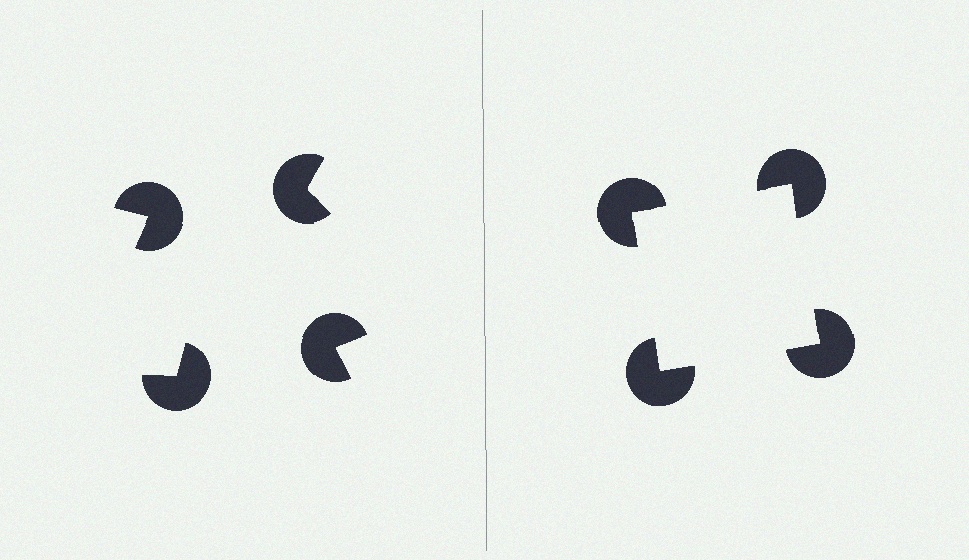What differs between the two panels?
The pac-man discs are positioned identically on both sides; only the wedge orientations differ. On the right they align to a square; on the left they are misaligned.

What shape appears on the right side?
An illusory square.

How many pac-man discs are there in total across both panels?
8 — 4 on each side.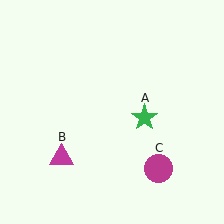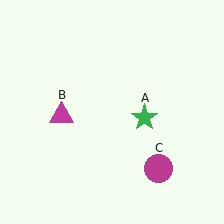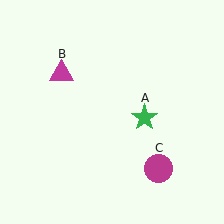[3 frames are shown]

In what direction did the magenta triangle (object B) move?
The magenta triangle (object B) moved up.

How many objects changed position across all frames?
1 object changed position: magenta triangle (object B).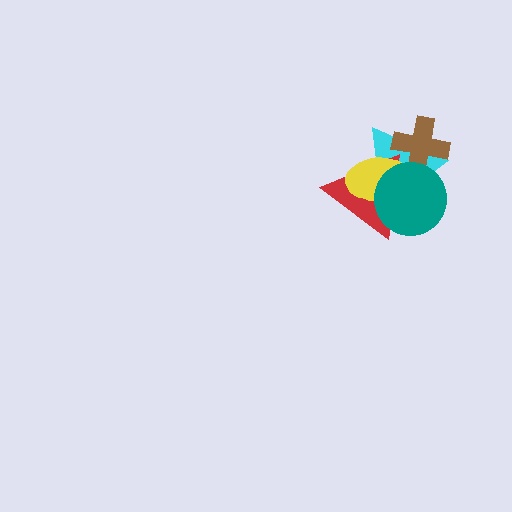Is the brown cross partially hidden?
Yes, it is partially covered by another shape.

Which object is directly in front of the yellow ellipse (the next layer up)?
The brown cross is directly in front of the yellow ellipse.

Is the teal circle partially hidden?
No, no other shape covers it.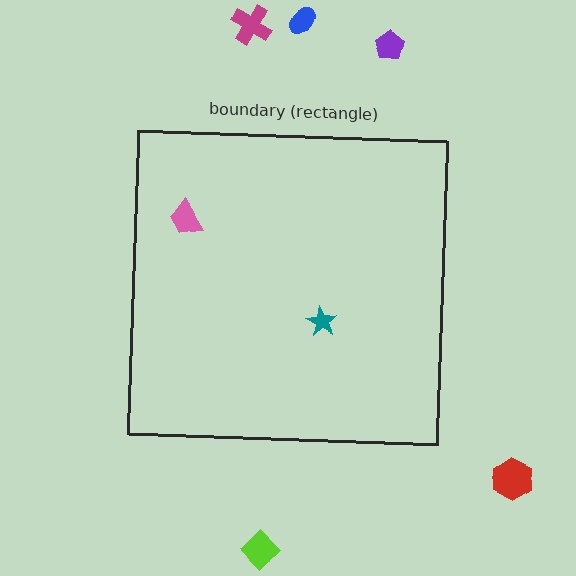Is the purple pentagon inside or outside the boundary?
Outside.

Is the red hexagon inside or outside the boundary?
Outside.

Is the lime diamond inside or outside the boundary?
Outside.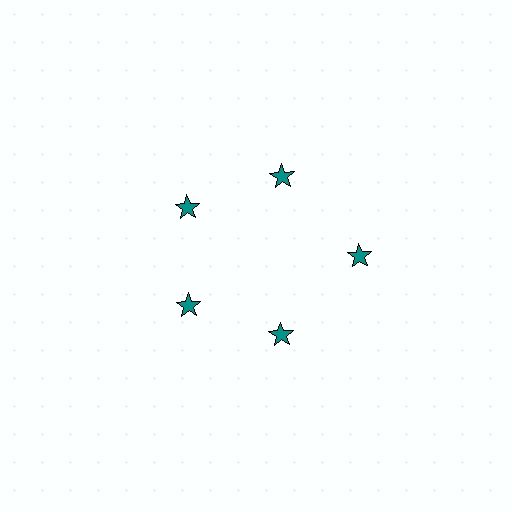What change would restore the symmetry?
The symmetry would be restored by moving it inward, back onto the ring so that all 5 stars sit at equal angles and equal distance from the center.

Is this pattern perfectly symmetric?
No. The 5 teal stars are arranged in a ring, but one element near the 3 o'clock position is pushed outward from the center, breaking the 5-fold rotational symmetry.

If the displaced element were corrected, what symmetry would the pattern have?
It would have 5-fold rotational symmetry — the pattern would map onto itself every 72 degrees.